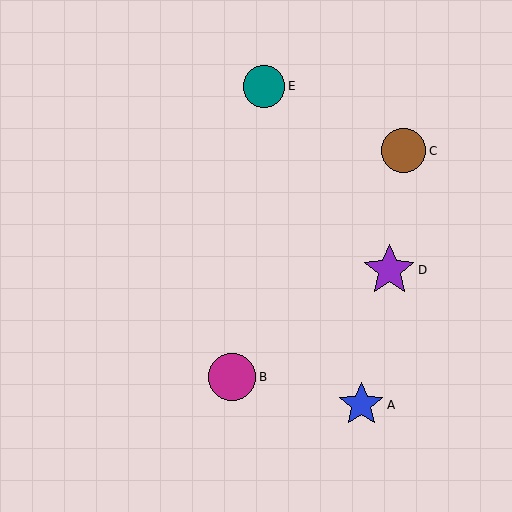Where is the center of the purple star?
The center of the purple star is at (389, 270).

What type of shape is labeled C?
Shape C is a brown circle.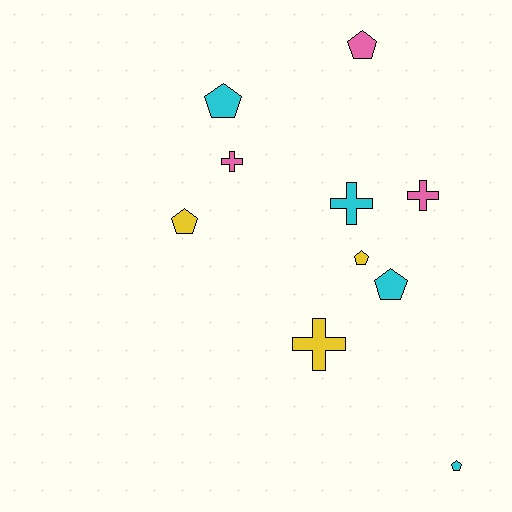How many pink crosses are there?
There are 2 pink crosses.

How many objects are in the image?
There are 10 objects.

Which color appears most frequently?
Cyan, with 4 objects.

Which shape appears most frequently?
Pentagon, with 6 objects.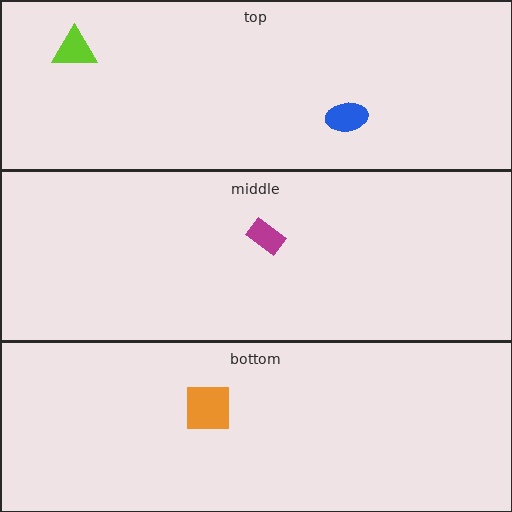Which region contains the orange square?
The bottom region.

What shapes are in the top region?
The blue ellipse, the lime triangle.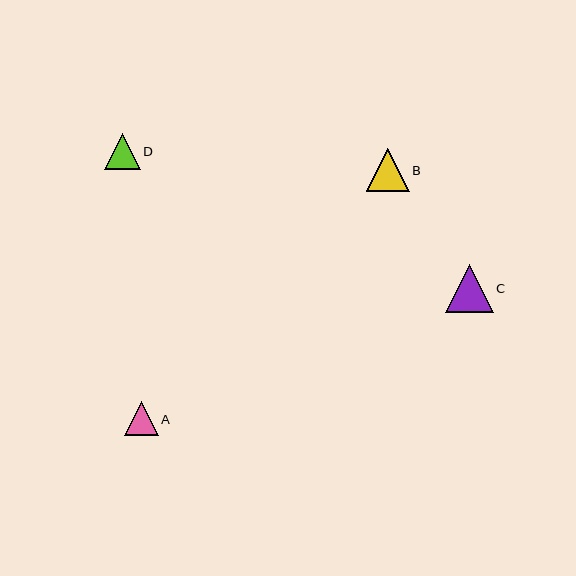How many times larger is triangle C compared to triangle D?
Triangle C is approximately 1.3 times the size of triangle D.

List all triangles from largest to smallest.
From largest to smallest: C, B, D, A.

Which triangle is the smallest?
Triangle A is the smallest with a size of approximately 34 pixels.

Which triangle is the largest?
Triangle C is the largest with a size of approximately 48 pixels.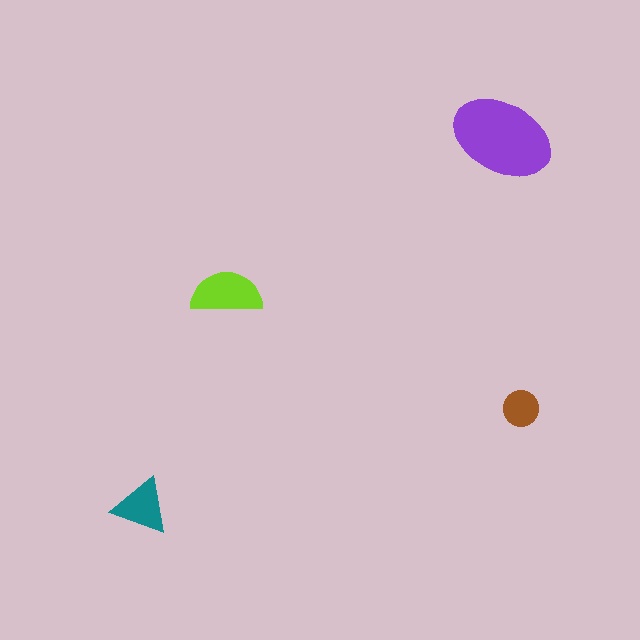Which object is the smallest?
The brown circle.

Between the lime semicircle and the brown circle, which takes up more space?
The lime semicircle.